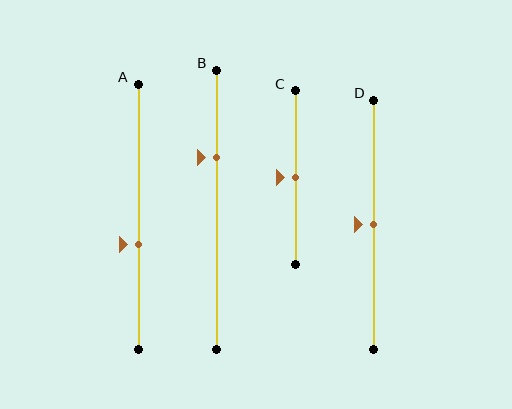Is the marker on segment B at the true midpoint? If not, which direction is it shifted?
No, the marker on segment B is shifted upward by about 19% of the segment length.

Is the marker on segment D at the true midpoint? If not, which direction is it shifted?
Yes, the marker on segment D is at the true midpoint.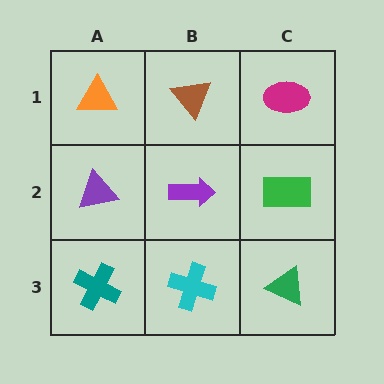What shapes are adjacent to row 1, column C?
A green rectangle (row 2, column C), a brown triangle (row 1, column B).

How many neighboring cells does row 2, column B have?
4.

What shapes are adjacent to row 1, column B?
A purple arrow (row 2, column B), an orange triangle (row 1, column A), a magenta ellipse (row 1, column C).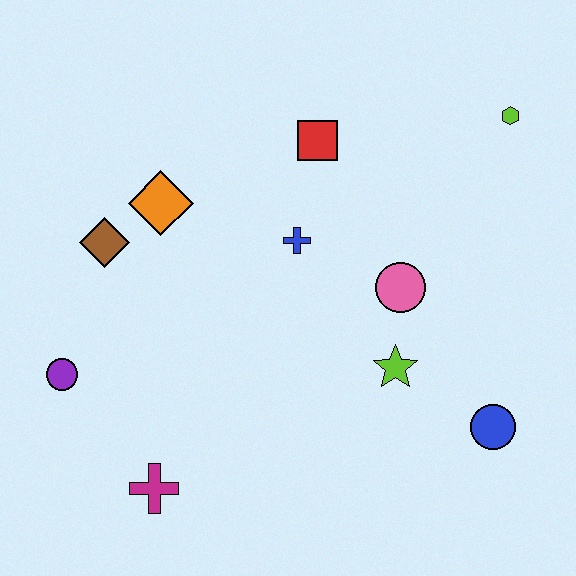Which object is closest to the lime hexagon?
The red square is closest to the lime hexagon.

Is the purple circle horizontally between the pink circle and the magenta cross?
No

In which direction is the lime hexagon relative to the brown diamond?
The lime hexagon is to the right of the brown diamond.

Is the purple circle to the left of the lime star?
Yes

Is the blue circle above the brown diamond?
No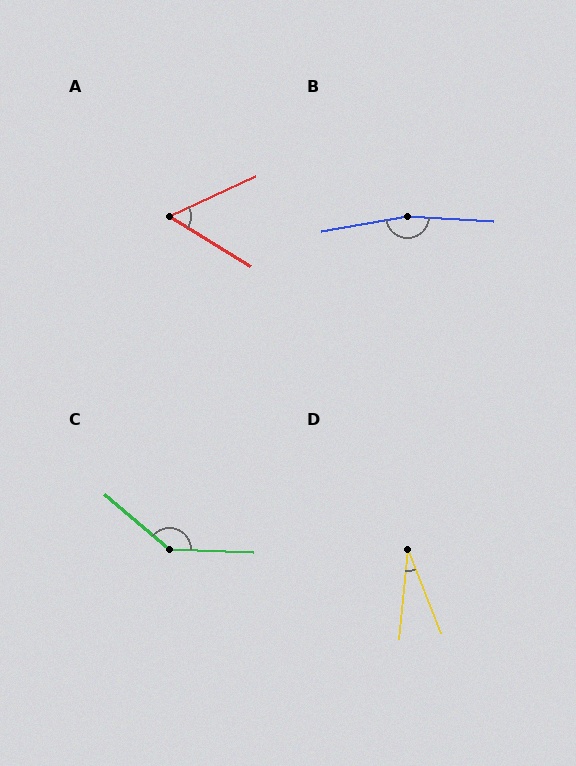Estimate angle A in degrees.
Approximately 57 degrees.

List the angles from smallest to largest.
D (27°), A (57°), C (142°), B (167°).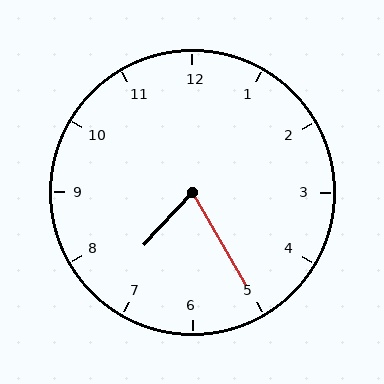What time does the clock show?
7:25.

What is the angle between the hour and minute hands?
Approximately 72 degrees.